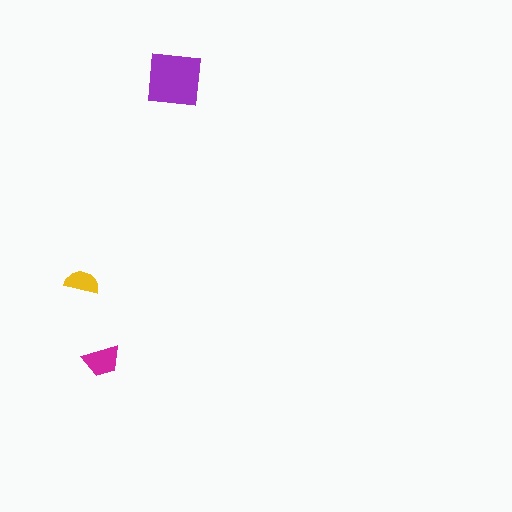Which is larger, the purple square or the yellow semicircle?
The purple square.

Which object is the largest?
The purple square.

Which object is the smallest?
The yellow semicircle.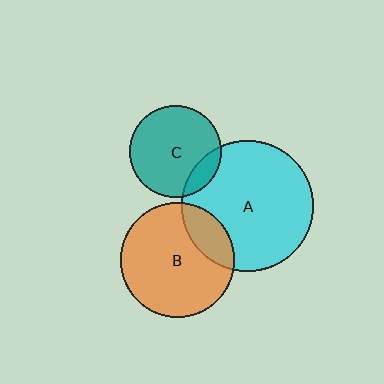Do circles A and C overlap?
Yes.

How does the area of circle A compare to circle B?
Approximately 1.3 times.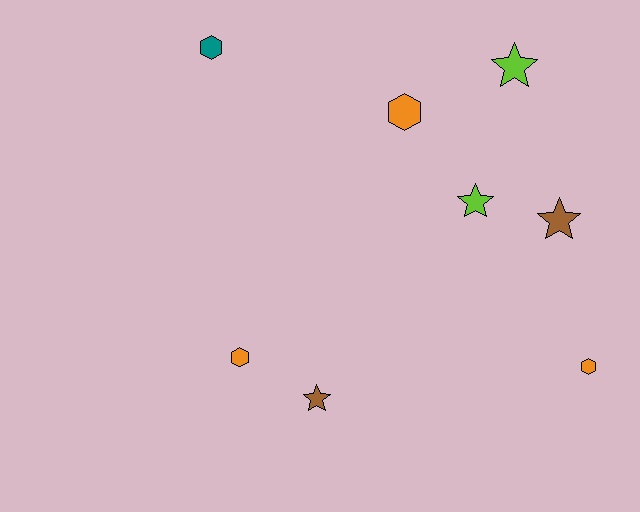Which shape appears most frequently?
Star, with 4 objects.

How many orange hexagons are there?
There are 3 orange hexagons.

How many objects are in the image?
There are 8 objects.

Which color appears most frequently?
Orange, with 3 objects.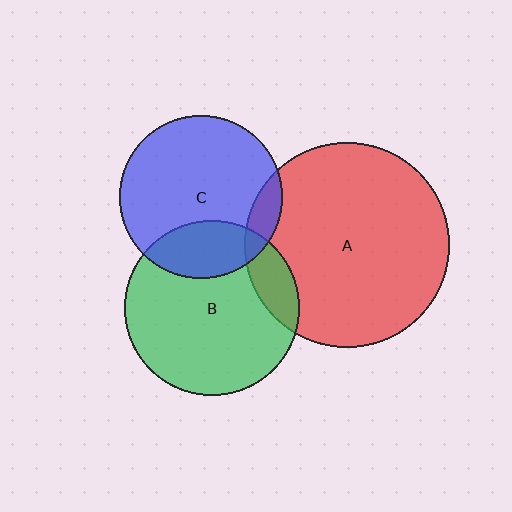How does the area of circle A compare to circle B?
Approximately 1.4 times.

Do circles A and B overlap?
Yes.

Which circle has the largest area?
Circle A (red).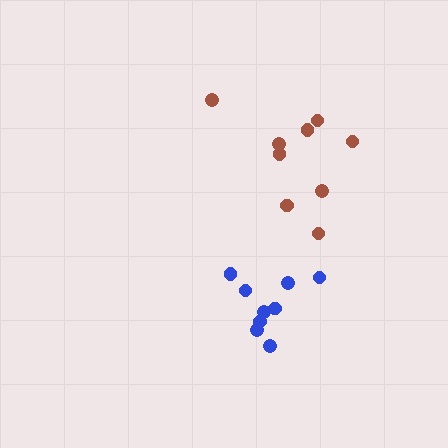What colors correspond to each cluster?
The clusters are colored: blue, brown.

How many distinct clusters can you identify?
There are 2 distinct clusters.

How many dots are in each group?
Group 1: 9 dots, Group 2: 9 dots (18 total).